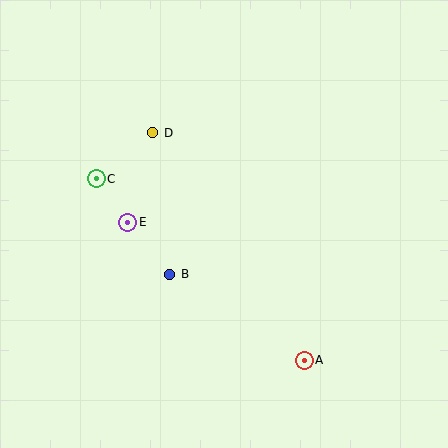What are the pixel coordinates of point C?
Point C is at (96, 179).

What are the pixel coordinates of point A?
Point A is at (304, 360).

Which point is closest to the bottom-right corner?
Point A is closest to the bottom-right corner.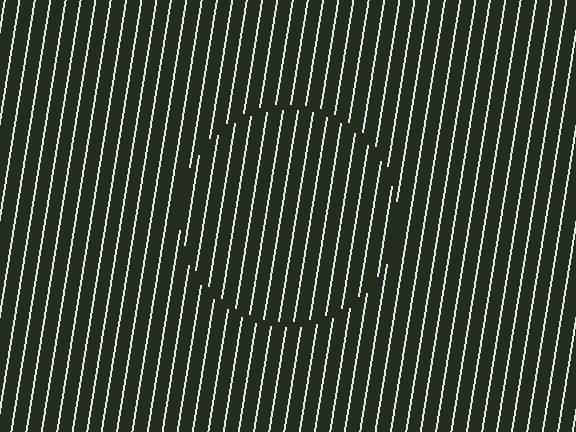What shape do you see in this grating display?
An illusory circle. The interior of the shape contains the same grating, shifted by half a period — the contour is defined by the phase discontinuity where line-ends from the inner and outer gratings abut.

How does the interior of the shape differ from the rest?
The interior of the shape contains the same grating, shifted by half a period — the contour is defined by the phase discontinuity where line-ends from the inner and outer gratings abut.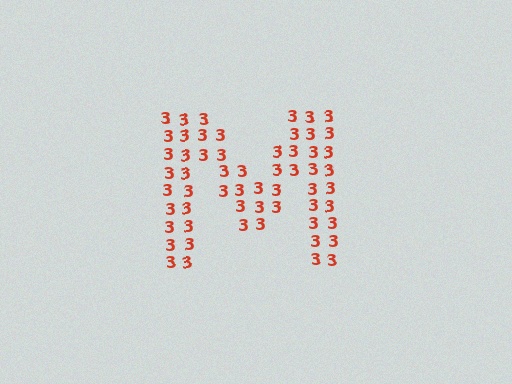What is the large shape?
The large shape is the letter M.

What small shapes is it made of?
It is made of small digit 3's.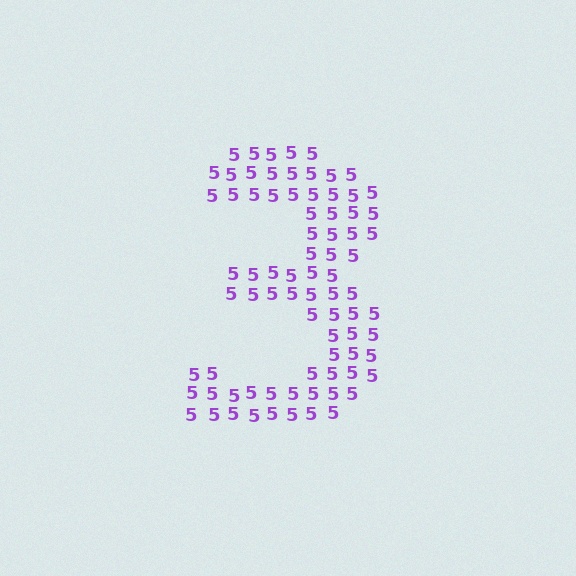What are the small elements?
The small elements are digit 5's.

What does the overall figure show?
The overall figure shows the digit 3.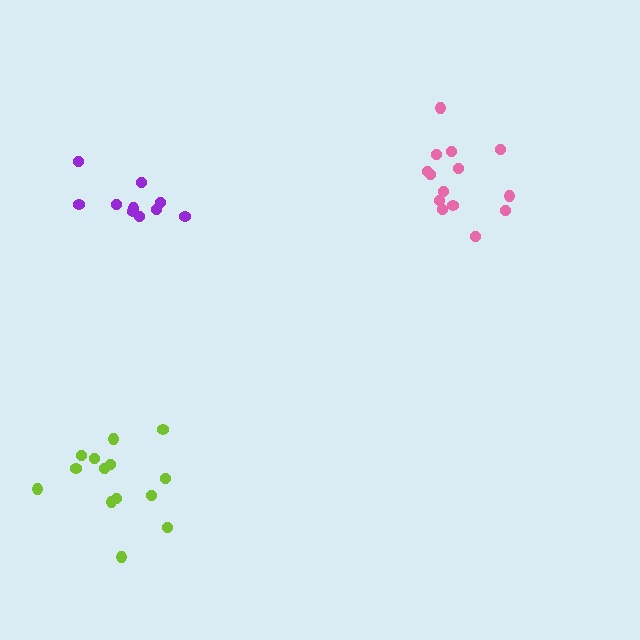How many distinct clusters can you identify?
There are 3 distinct clusters.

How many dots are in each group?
Group 1: 14 dots, Group 2: 10 dots, Group 3: 14 dots (38 total).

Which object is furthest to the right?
The pink cluster is rightmost.